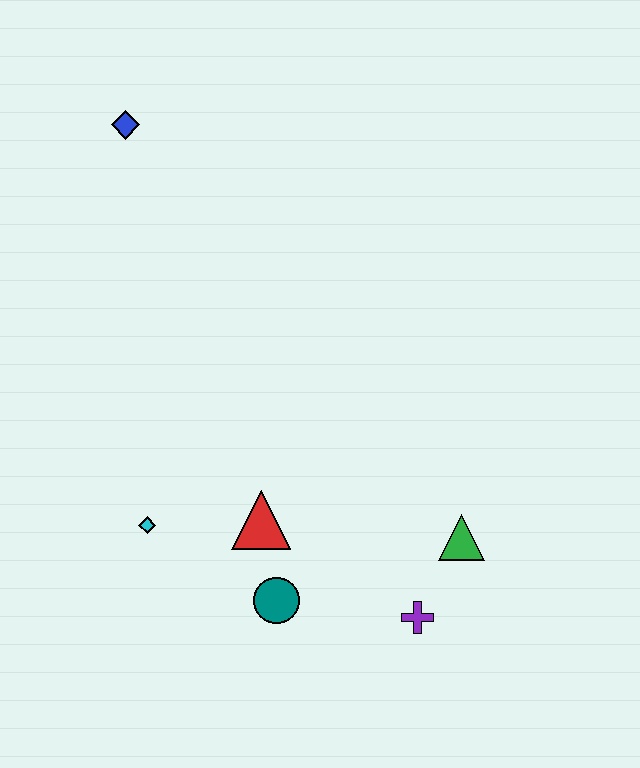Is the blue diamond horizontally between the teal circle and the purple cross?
No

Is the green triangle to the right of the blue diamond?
Yes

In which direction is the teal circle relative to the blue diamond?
The teal circle is below the blue diamond.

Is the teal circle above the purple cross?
Yes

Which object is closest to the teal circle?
The red triangle is closest to the teal circle.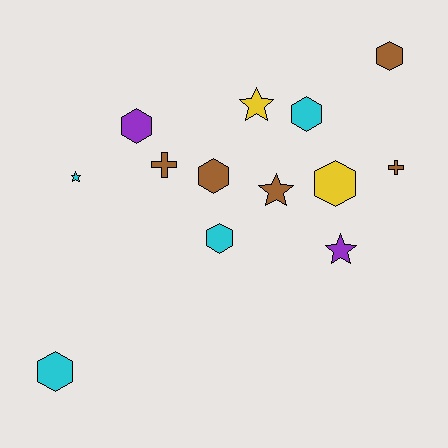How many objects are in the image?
There are 13 objects.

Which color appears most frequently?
Brown, with 5 objects.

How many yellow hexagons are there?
There is 1 yellow hexagon.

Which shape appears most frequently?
Hexagon, with 7 objects.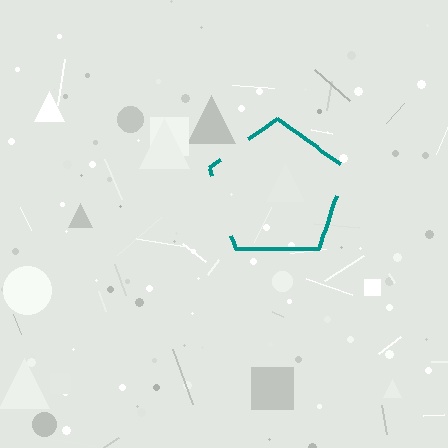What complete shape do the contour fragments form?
The contour fragments form a pentagon.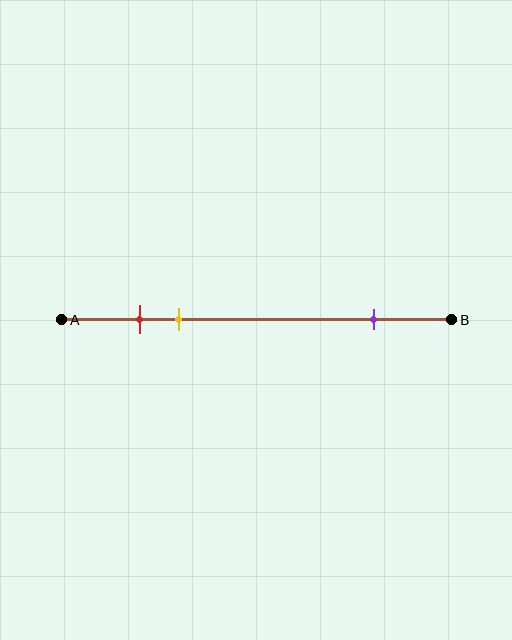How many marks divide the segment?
There are 3 marks dividing the segment.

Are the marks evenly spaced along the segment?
No, the marks are not evenly spaced.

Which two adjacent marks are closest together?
The red and yellow marks are the closest adjacent pair.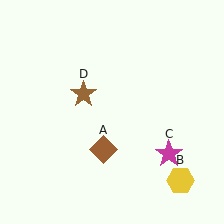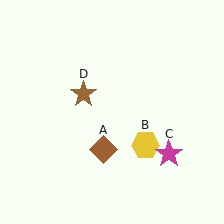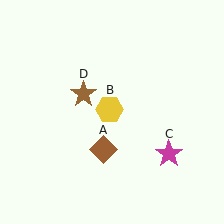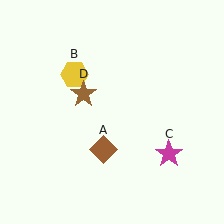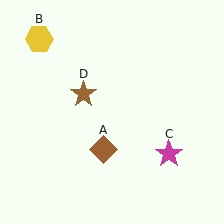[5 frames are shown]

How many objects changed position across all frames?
1 object changed position: yellow hexagon (object B).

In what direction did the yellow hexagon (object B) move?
The yellow hexagon (object B) moved up and to the left.